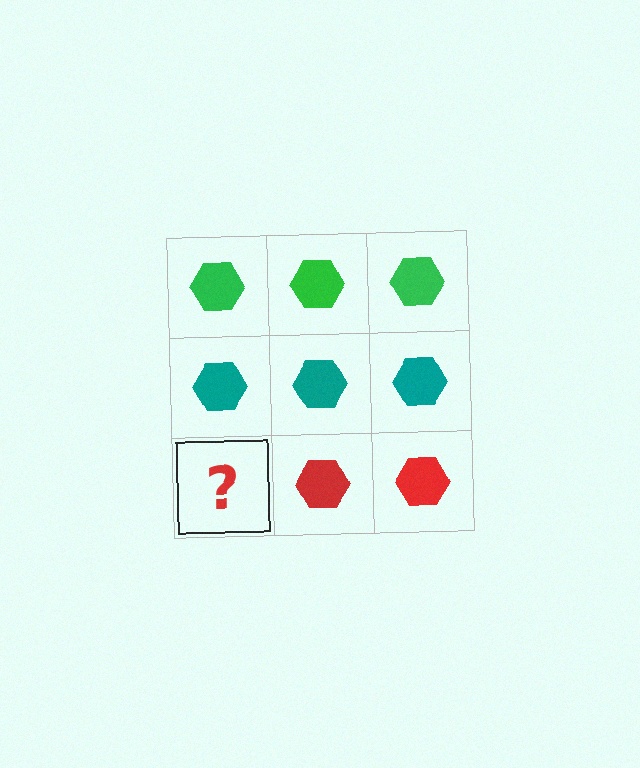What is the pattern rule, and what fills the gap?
The rule is that each row has a consistent color. The gap should be filled with a red hexagon.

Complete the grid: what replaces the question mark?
The question mark should be replaced with a red hexagon.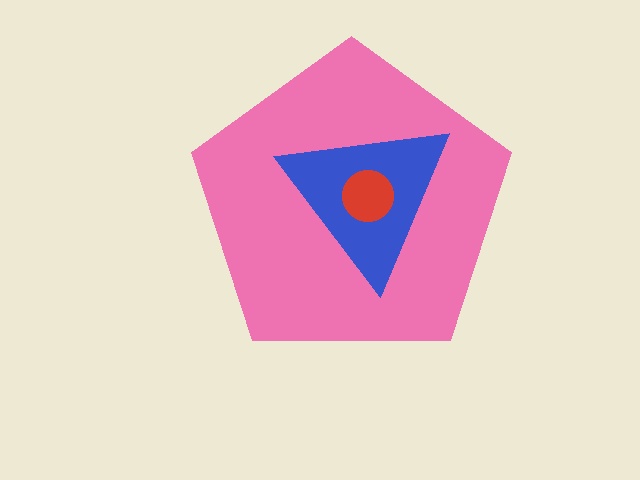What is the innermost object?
The red circle.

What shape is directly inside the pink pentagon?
The blue triangle.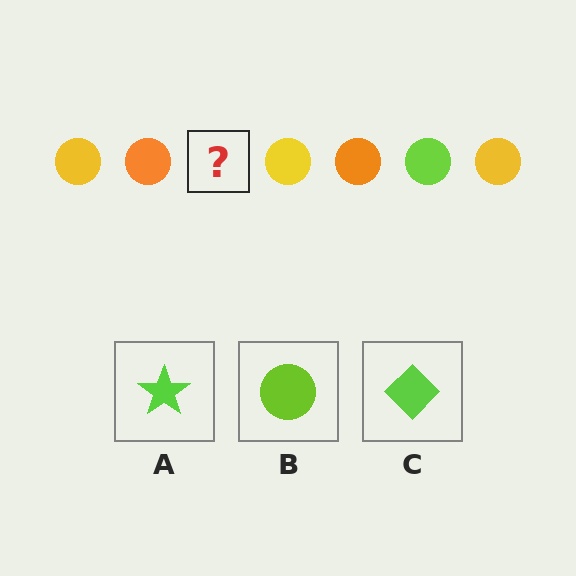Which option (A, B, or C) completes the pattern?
B.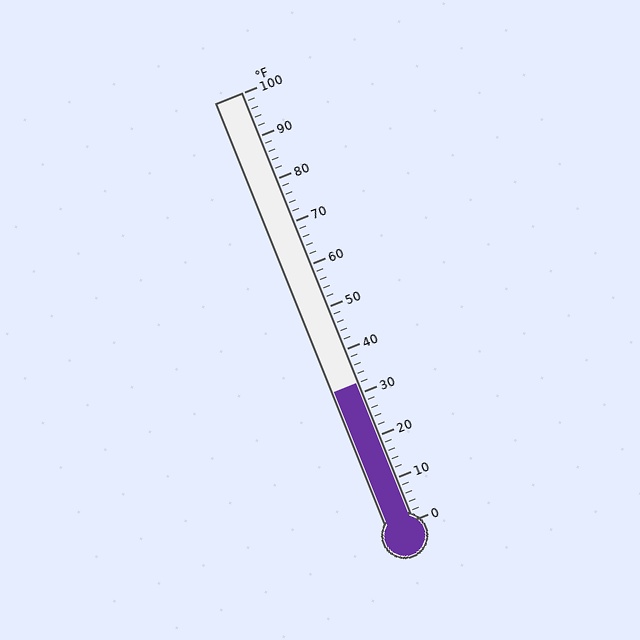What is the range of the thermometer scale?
The thermometer scale ranges from 0°F to 100°F.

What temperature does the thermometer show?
The thermometer shows approximately 32°F.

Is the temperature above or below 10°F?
The temperature is above 10°F.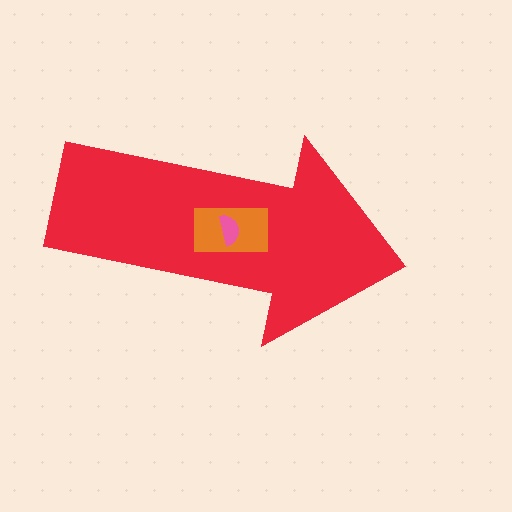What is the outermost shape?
The red arrow.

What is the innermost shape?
The pink semicircle.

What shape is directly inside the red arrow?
The orange rectangle.